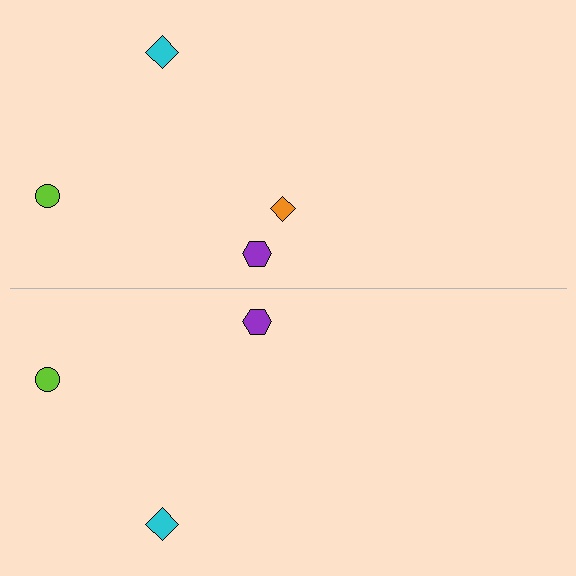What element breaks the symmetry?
A orange diamond is missing from the bottom side.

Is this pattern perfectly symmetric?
No, the pattern is not perfectly symmetric. A orange diamond is missing from the bottom side.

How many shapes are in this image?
There are 7 shapes in this image.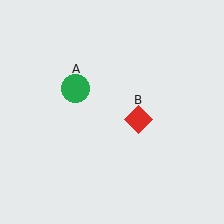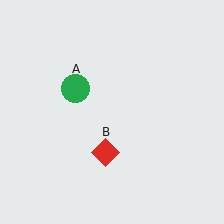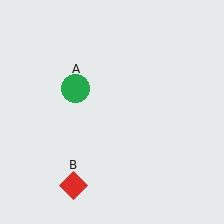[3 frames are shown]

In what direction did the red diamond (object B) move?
The red diamond (object B) moved down and to the left.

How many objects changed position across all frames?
1 object changed position: red diamond (object B).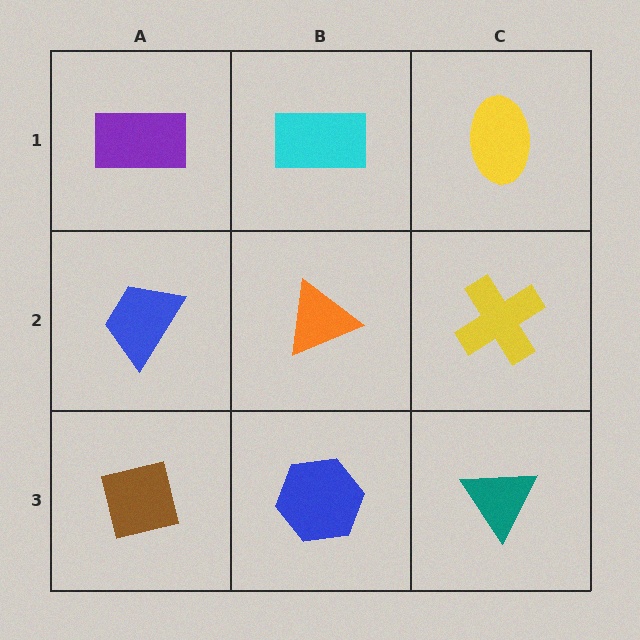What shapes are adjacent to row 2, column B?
A cyan rectangle (row 1, column B), a blue hexagon (row 3, column B), a blue trapezoid (row 2, column A), a yellow cross (row 2, column C).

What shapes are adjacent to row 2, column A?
A purple rectangle (row 1, column A), a brown square (row 3, column A), an orange triangle (row 2, column B).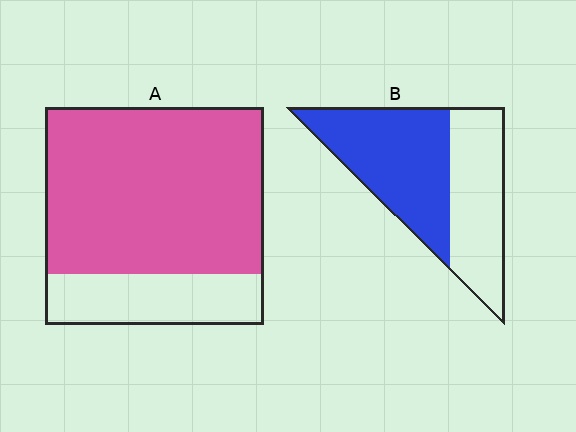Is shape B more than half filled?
Yes.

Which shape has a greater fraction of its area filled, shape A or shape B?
Shape A.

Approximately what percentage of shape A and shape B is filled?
A is approximately 75% and B is approximately 55%.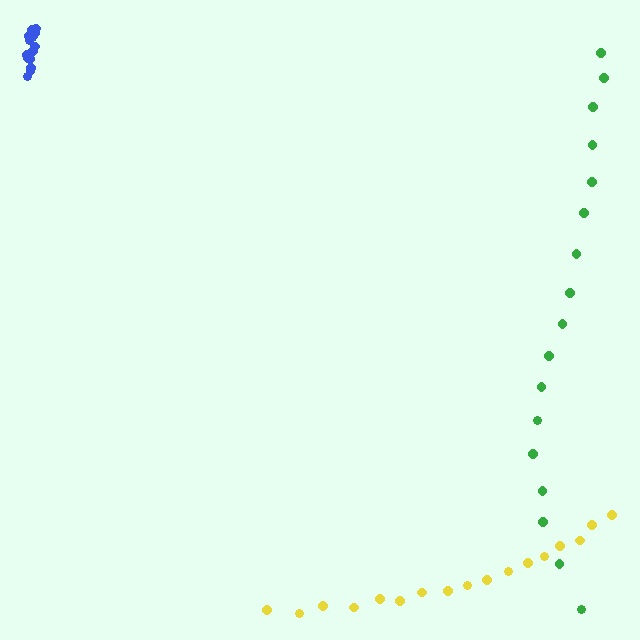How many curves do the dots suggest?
There are 3 distinct paths.